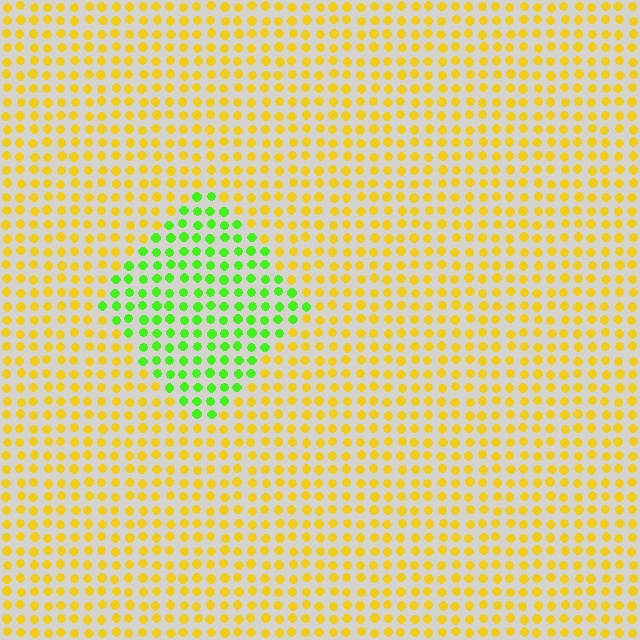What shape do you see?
I see a diamond.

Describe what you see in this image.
The image is filled with small yellow elements in a uniform arrangement. A diamond-shaped region is visible where the elements are tinted to a slightly different hue, forming a subtle color boundary.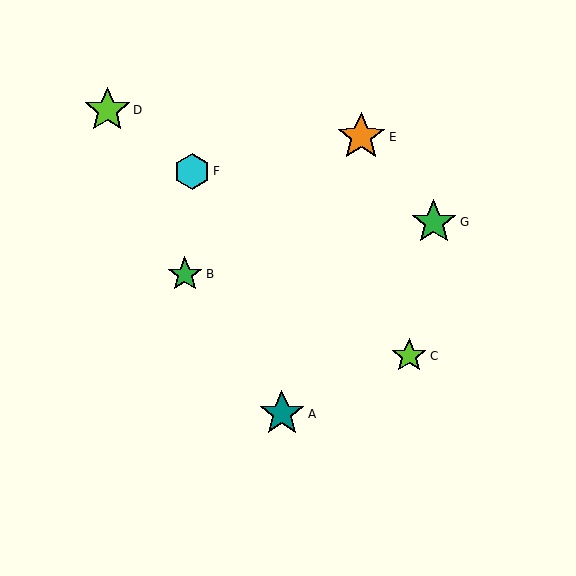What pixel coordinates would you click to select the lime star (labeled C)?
Click at (409, 356) to select the lime star C.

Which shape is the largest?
The orange star (labeled E) is the largest.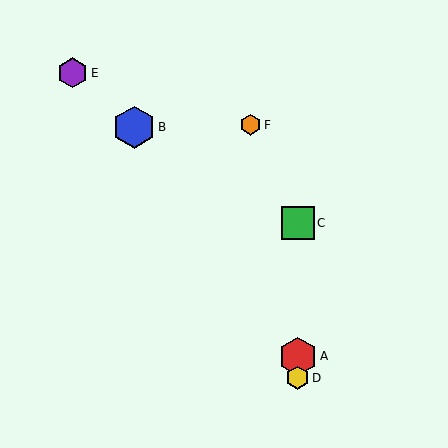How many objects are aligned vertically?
3 objects (A, C, D) are aligned vertically.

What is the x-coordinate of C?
Object C is at x≈298.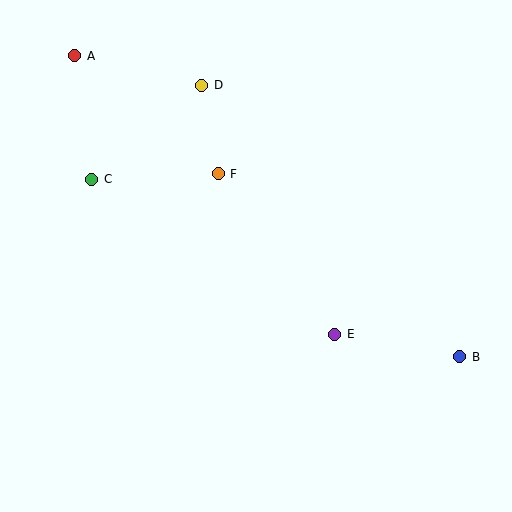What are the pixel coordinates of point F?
Point F is at (218, 174).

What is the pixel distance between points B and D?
The distance between B and D is 374 pixels.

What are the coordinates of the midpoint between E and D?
The midpoint between E and D is at (268, 210).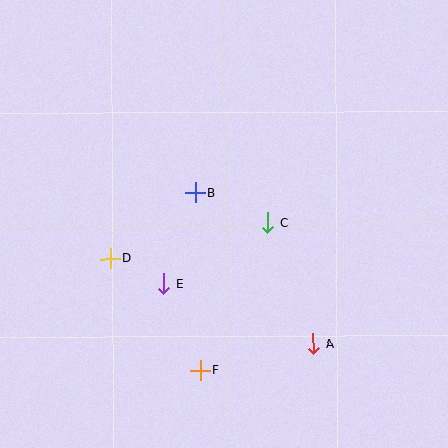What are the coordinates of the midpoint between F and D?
The midpoint between F and D is at (155, 314).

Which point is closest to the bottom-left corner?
Point F is closest to the bottom-left corner.